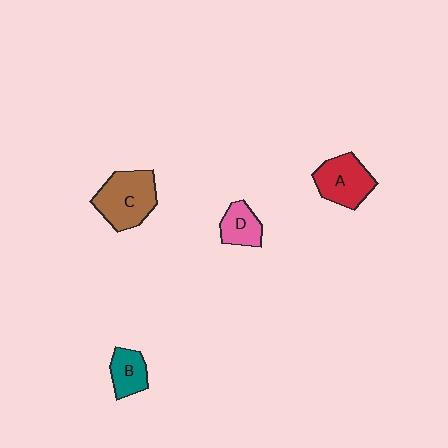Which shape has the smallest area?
Shape D (pink).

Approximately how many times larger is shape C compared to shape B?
Approximately 1.9 times.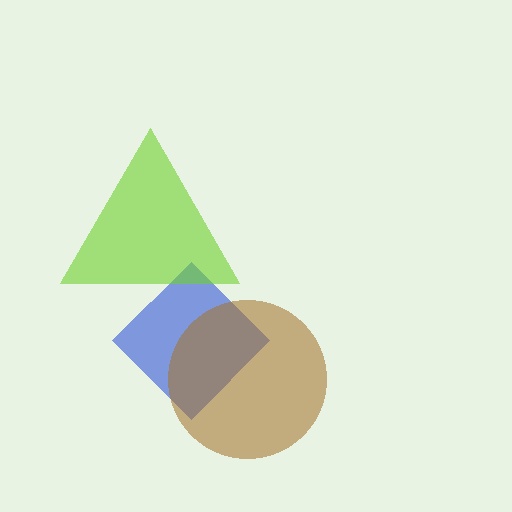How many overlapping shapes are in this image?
There are 3 overlapping shapes in the image.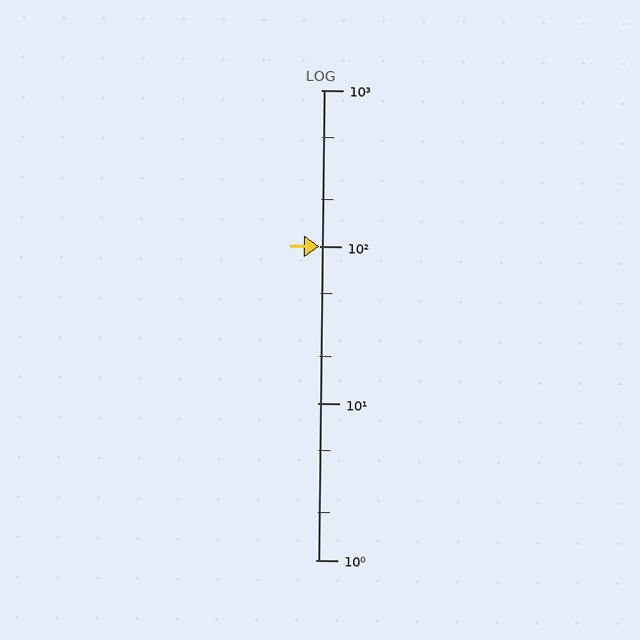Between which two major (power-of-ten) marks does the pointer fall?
The pointer is between 100 and 1000.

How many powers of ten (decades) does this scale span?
The scale spans 3 decades, from 1 to 1000.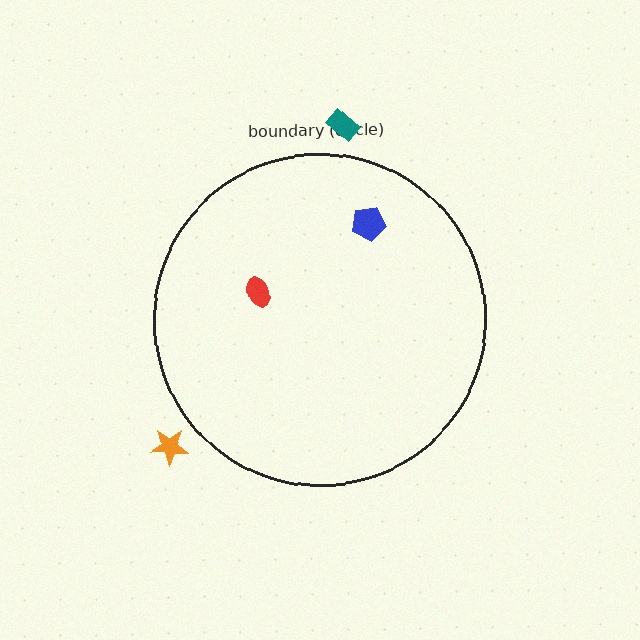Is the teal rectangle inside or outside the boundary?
Outside.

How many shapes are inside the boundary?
2 inside, 2 outside.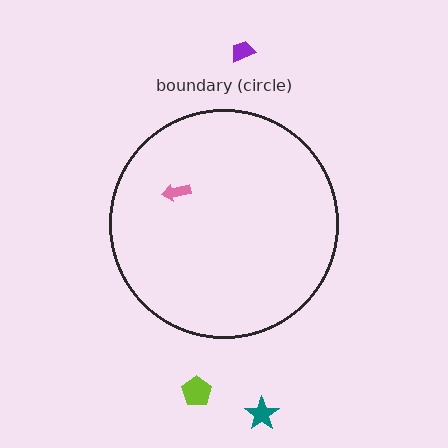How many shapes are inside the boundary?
1 inside, 3 outside.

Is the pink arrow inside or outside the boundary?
Inside.